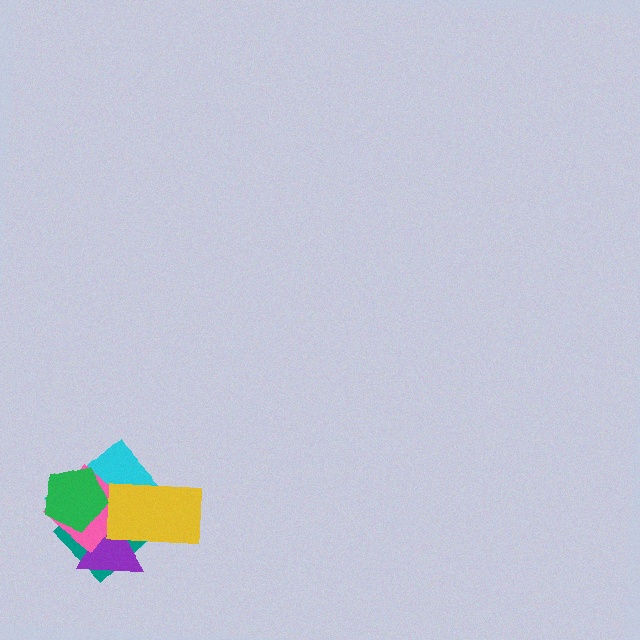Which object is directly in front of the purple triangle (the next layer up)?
The pink diamond is directly in front of the purple triangle.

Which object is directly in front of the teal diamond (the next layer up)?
The purple triangle is directly in front of the teal diamond.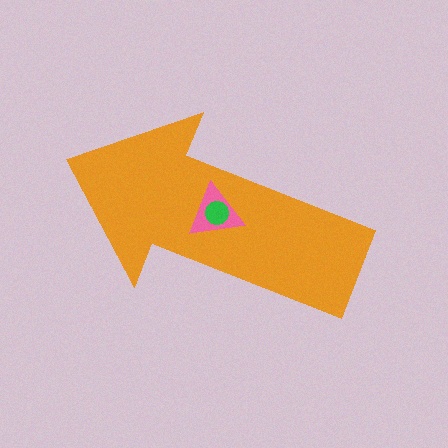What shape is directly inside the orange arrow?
The pink triangle.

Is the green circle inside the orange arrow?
Yes.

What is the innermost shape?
The green circle.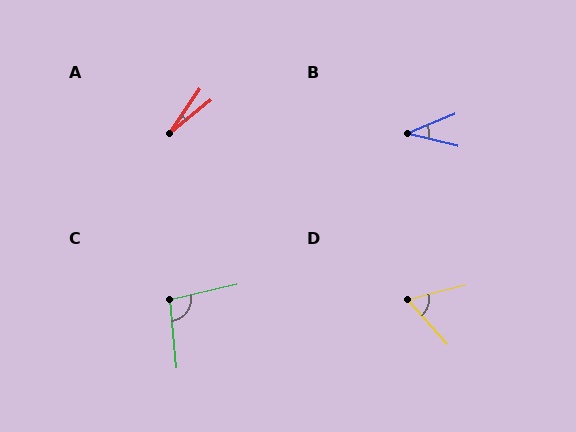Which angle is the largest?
C, at approximately 98 degrees.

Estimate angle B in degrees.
Approximately 37 degrees.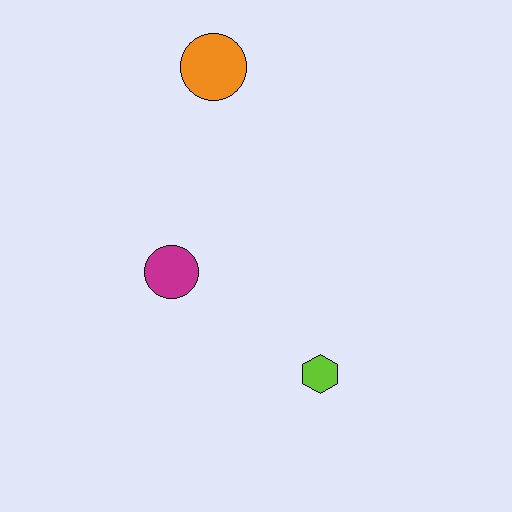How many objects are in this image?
There are 3 objects.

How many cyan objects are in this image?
There are no cyan objects.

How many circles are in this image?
There are 2 circles.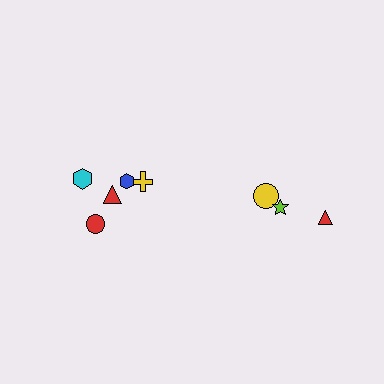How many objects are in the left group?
There are 5 objects.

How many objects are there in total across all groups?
There are 8 objects.